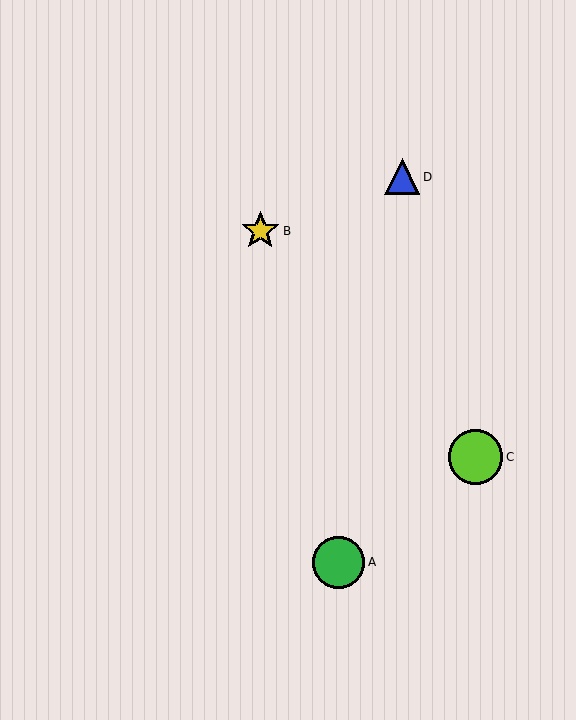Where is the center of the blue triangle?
The center of the blue triangle is at (402, 177).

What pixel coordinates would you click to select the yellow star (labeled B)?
Click at (260, 231) to select the yellow star B.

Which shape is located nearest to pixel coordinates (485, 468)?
The lime circle (labeled C) at (475, 457) is nearest to that location.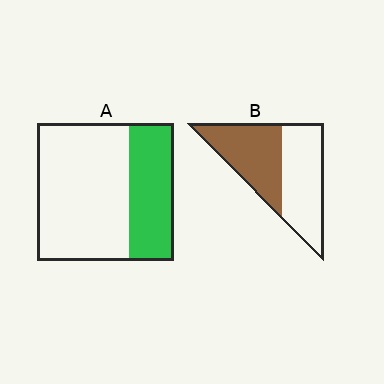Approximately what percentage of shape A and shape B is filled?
A is approximately 35% and B is approximately 50%.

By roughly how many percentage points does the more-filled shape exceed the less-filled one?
By roughly 15 percentage points (B over A).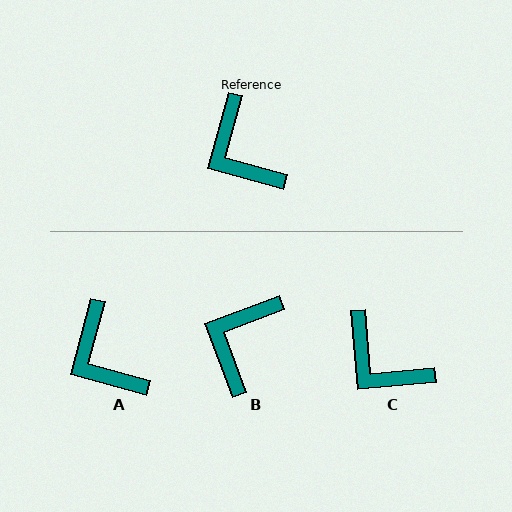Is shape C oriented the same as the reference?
No, it is off by about 20 degrees.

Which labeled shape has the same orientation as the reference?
A.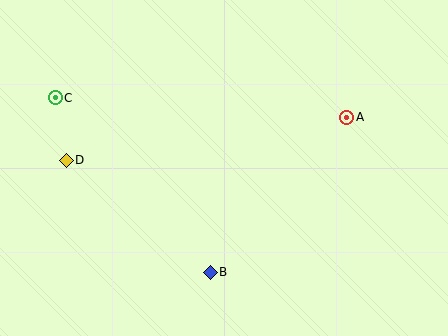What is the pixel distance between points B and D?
The distance between B and D is 182 pixels.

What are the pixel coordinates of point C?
Point C is at (55, 98).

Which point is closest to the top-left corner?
Point C is closest to the top-left corner.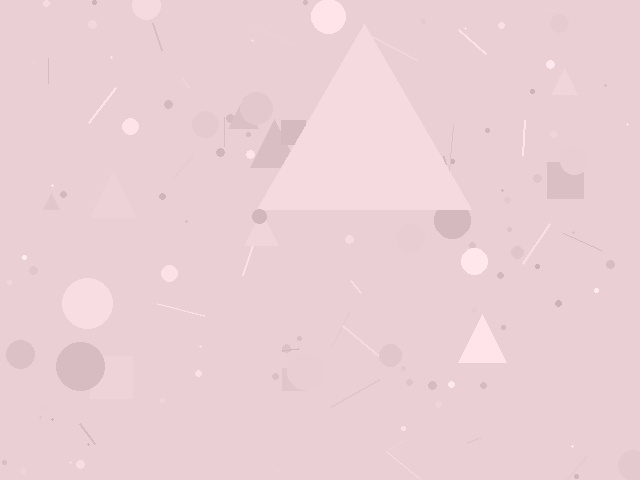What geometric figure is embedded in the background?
A triangle is embedded in the background.